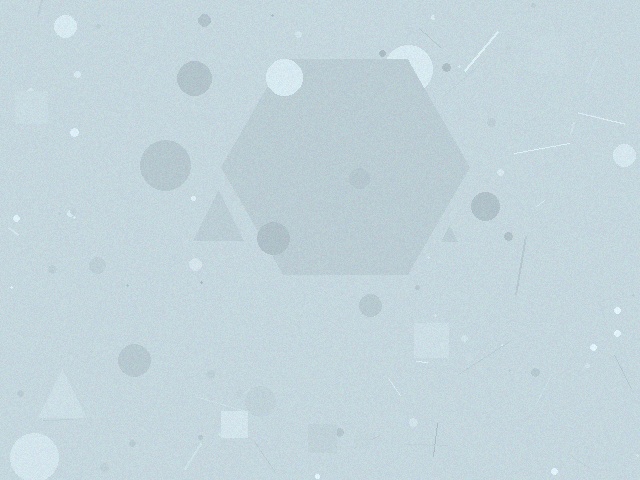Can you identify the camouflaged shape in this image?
The camouflaged shape is a hexagon.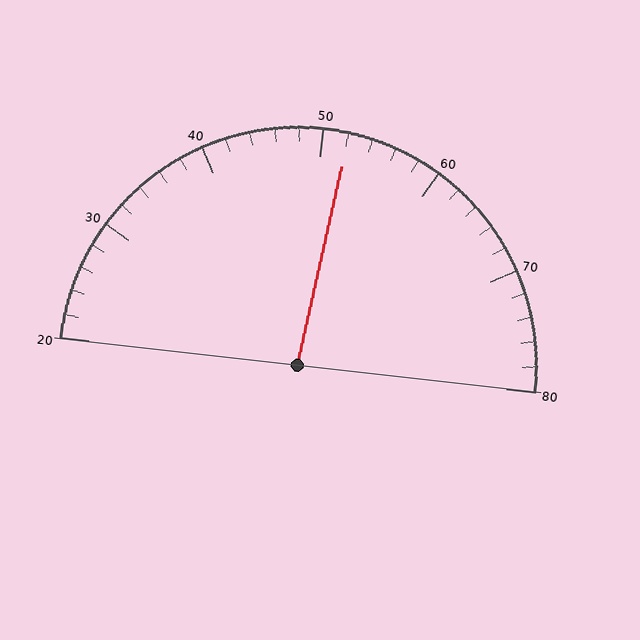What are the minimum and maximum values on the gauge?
The gauge ranges from 20 to 80.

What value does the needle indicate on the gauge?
The needle indicates approximately 52.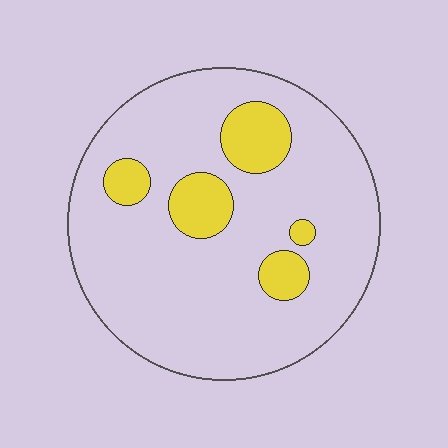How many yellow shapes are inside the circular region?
5.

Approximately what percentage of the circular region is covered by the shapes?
Approximately 15%.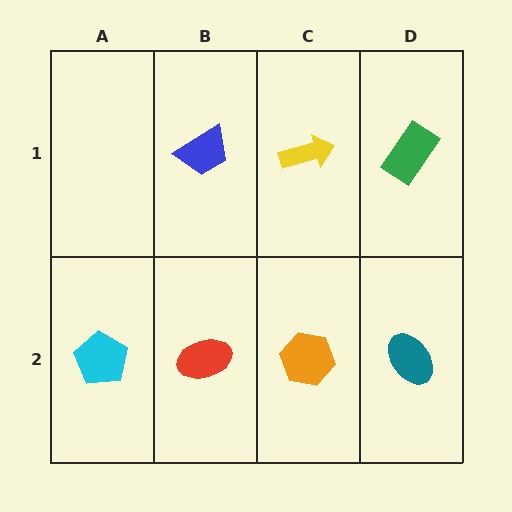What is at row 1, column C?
A yellow arrow.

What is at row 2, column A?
A cyan pentagon.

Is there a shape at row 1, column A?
No, that cell is empty.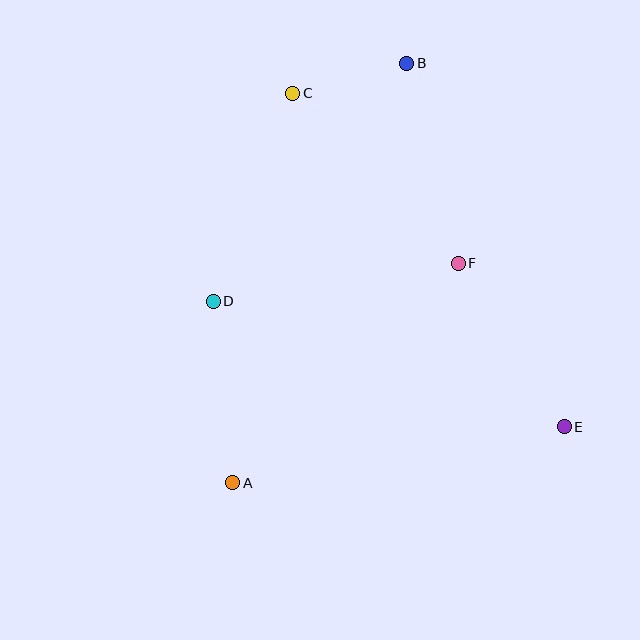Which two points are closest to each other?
Points B and C are closest to each other.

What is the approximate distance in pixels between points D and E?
The distance between D and E is approximately 373 pixels.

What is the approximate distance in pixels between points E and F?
The distance between E and F is approximately 195 pixels.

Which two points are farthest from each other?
Points A and B are farthest from each other.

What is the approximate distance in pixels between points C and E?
The distance between C and E is approximately 430 pixels.